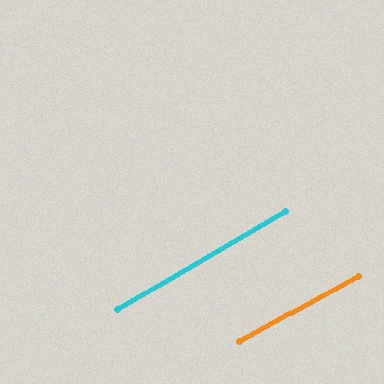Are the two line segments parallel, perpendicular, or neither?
Parallel — their directions differ by only 0.9°.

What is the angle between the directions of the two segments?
Approximately 1 degree.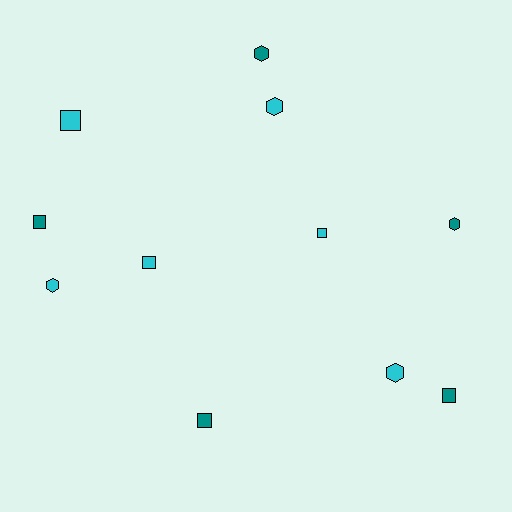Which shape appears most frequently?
Square, with 6 objects.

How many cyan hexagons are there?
There are 3 cyan hexagons.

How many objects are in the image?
There are 11 objects.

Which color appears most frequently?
Cyan, with 6 objects.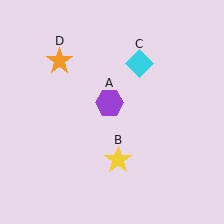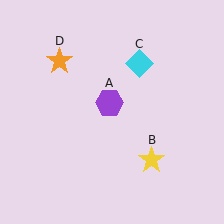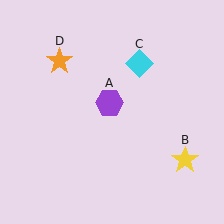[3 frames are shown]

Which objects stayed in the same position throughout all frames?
Purple hexagon (object A) and cyan diamond (object C) and orange star (object D) remained stationary.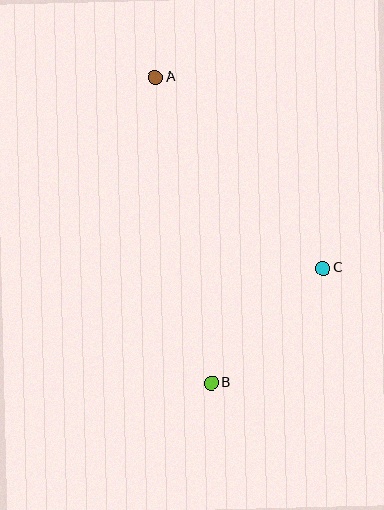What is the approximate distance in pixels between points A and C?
The distance between A and C is approximately 254 pixels.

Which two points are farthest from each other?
Points A and B are farthest from each other.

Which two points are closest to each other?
Points B and C are closest to each other.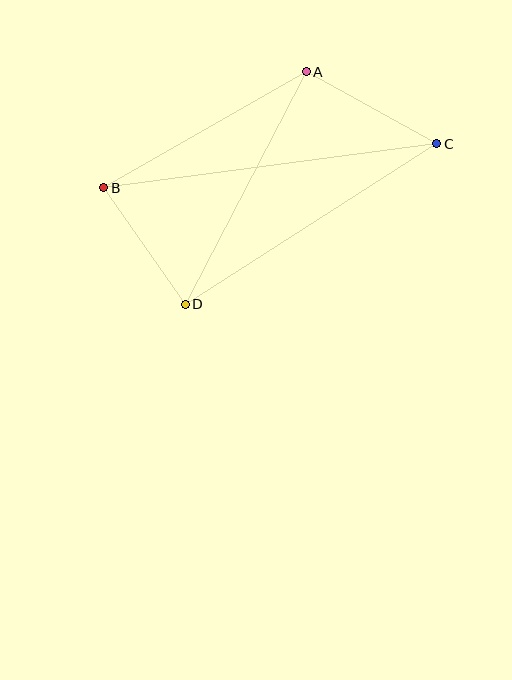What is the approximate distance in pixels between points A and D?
The distance between A and D is approximately 262 pixels.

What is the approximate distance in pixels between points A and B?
The distance between A and B is approximately 234 pixels.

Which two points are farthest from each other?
Points B and C are farthest from each other.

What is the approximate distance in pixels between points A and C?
The distance between A and C is approximately 149 pixels.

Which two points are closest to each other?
Points B and D are closest to each other.